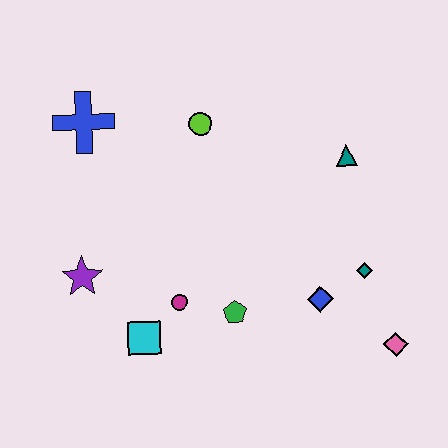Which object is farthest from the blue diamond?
The blue cross is farthest from the blue diamond.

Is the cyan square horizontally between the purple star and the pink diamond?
Yes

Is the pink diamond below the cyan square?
Yes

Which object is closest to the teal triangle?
The teal diamond is closest to the teal triangle.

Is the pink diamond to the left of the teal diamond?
No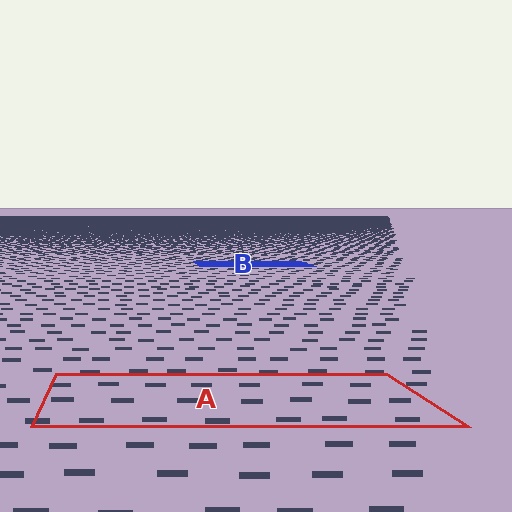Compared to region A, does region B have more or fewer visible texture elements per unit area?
Region B has more texture elements per unit area — they are packed more densely because it is farther away.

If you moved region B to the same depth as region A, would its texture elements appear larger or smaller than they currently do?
They would appear larger. At a closer depth, the same texture elements are projected at a bigger on-screen size.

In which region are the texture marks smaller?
The texture marks are smaller in region B, because it is farther away.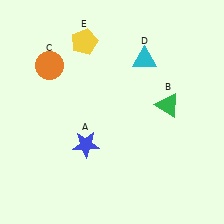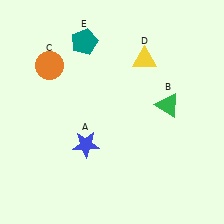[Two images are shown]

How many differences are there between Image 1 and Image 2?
There are 2 differences between the two images.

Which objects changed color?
D changed from cyan to yellow. E changed from yellow to teal.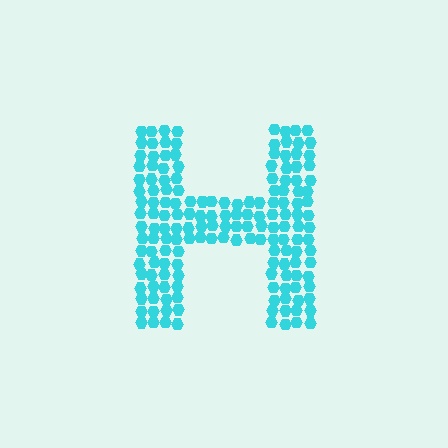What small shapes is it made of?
It is made of small hexagons.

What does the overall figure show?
The overall figure shows the letter H.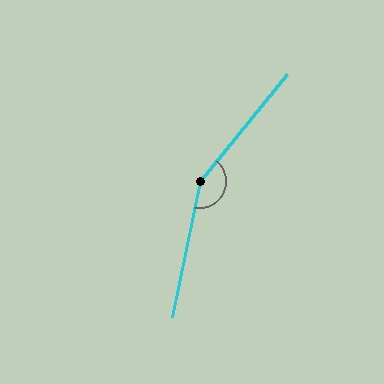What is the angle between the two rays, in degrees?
Approximately 152 degrees.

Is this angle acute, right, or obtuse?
It is obtuse.